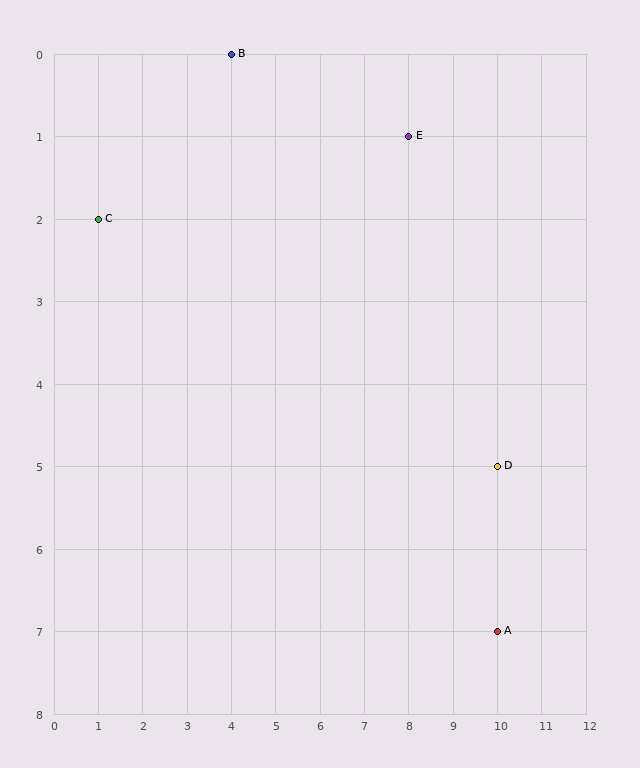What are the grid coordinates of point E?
Point E is at grid coordinates (8, 1).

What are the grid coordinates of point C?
Point C is at grid coordinates (1, 2).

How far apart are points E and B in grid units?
Points E and B are 4 columns and 1 row apart (about 4.1 grid units diagonally).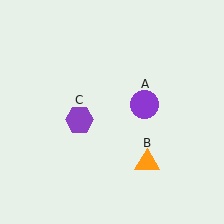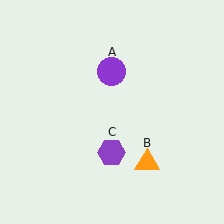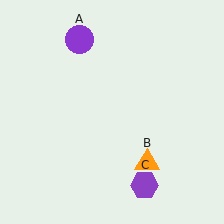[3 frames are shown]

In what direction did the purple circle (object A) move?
The purple circle (object A) moved up and to the left.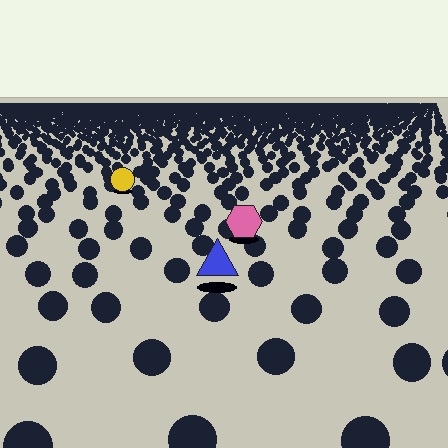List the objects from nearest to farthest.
From nearest to farthest: the blue triangle, the pink hexagon, the yellow circle.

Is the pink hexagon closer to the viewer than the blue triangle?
No. The blue triangle is closer — you can tell from the texture gradient: the ground texture is coarser near it.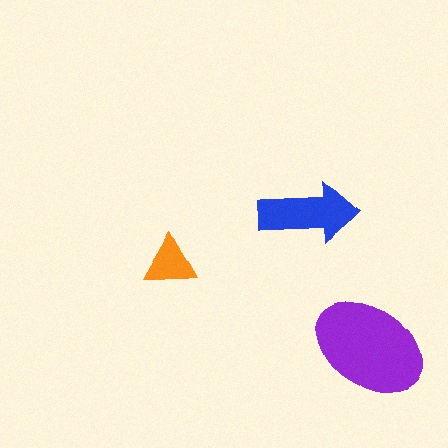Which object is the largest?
The purple ellipse.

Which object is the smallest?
The orange triangle.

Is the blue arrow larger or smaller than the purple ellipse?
Smaller.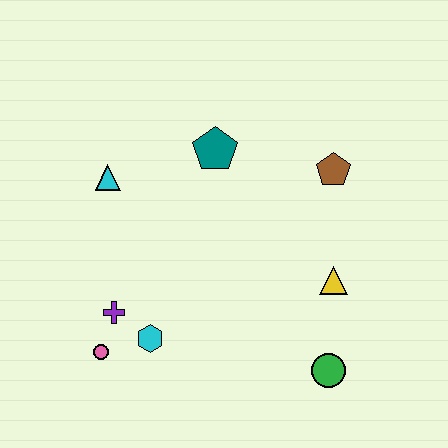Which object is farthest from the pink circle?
The brown pentagon is farthest from the pink circle.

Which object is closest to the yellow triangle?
The green circle is closest to the yellow triangle.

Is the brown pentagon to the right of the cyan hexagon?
Yes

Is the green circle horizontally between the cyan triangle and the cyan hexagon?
No